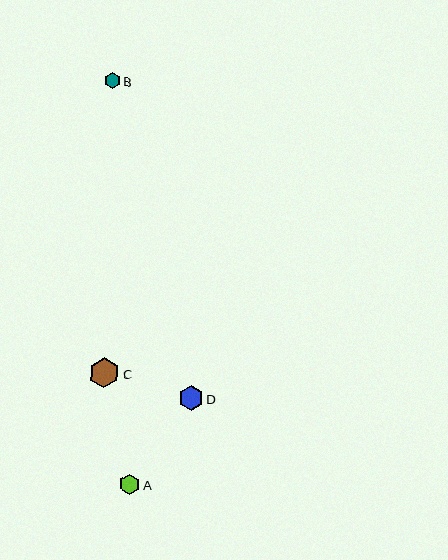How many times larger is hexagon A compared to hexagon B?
Hexagon A is approximately 1.3 times the size of hexagon B.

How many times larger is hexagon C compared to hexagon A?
Hexagon C is approximately 1.5 times the size of hexagon A.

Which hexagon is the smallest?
Hexagon B is the smallest with a size of approximately 15 pixels.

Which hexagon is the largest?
Hexagon C is the largest with a size of approximately 30 pixels.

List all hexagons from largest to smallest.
From largest to smallest: C, D, A, B.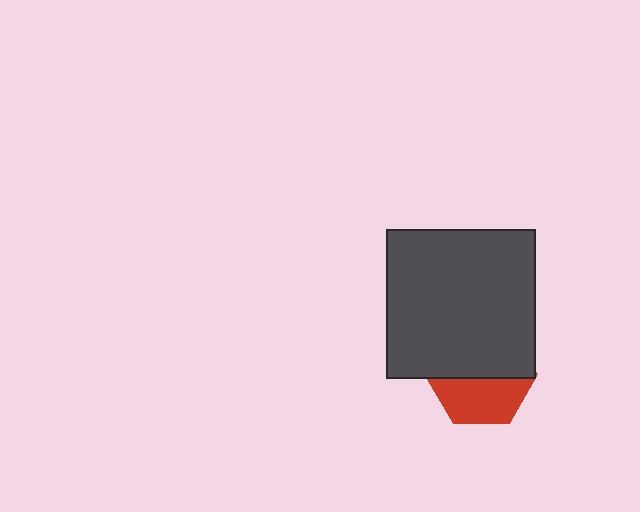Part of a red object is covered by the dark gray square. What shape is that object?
It is a hexagon.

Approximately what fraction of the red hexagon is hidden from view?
Roughly 57% of the red hexagon is hidden behind the dark gray square.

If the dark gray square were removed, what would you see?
You would see the complete red hexagon.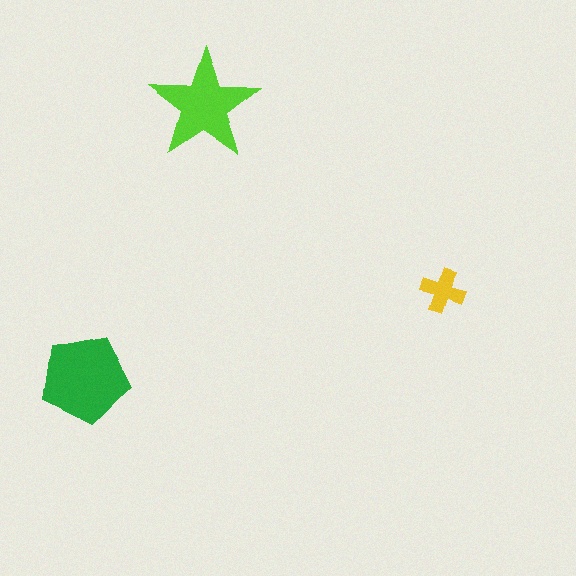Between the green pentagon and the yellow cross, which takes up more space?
The green pentagon.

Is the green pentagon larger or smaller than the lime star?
Larger.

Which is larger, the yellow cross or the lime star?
The lime star.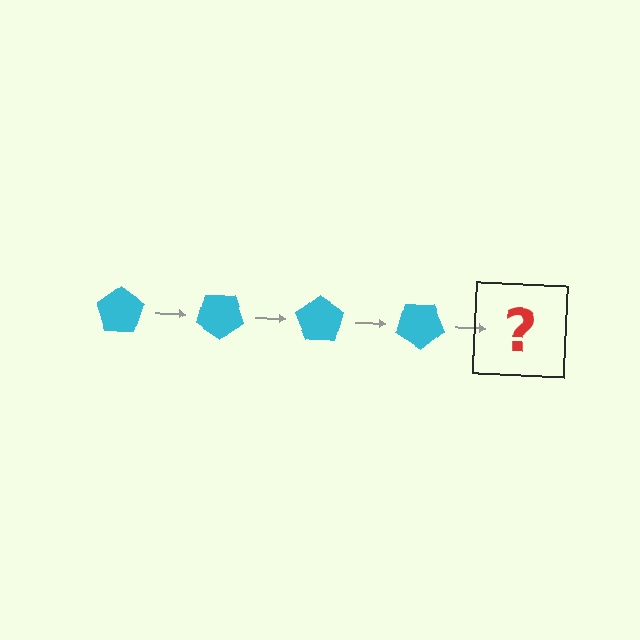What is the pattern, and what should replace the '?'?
The pattern is that the pentagon rotates 35 degrees each step. The '?' should be a cyan pentagon rotated 140 degrees.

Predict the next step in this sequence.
The next step is a cyan pentagon rotated 140 degrees.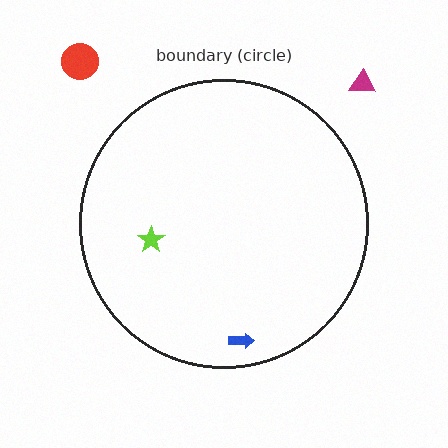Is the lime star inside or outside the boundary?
Inside.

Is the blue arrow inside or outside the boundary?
Inside.